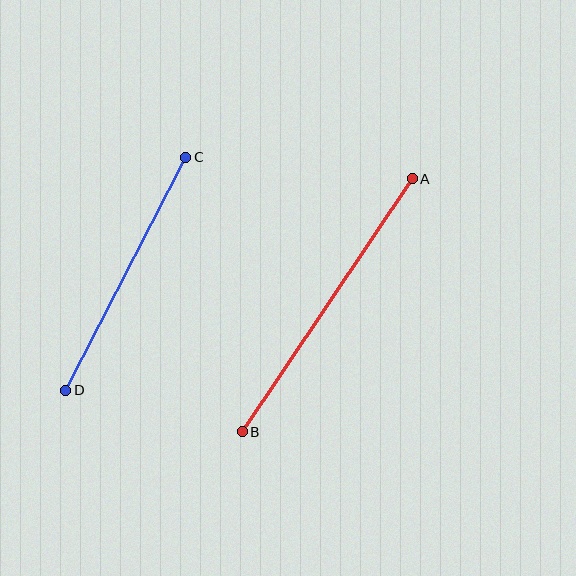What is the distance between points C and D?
The distance is approximately 262 pixels.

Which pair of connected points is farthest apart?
Points A and B are farthest apart.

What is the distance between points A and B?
The distance is approximately 305 pixels.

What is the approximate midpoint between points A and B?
The midpoint is at approximately (327, 305) pixels.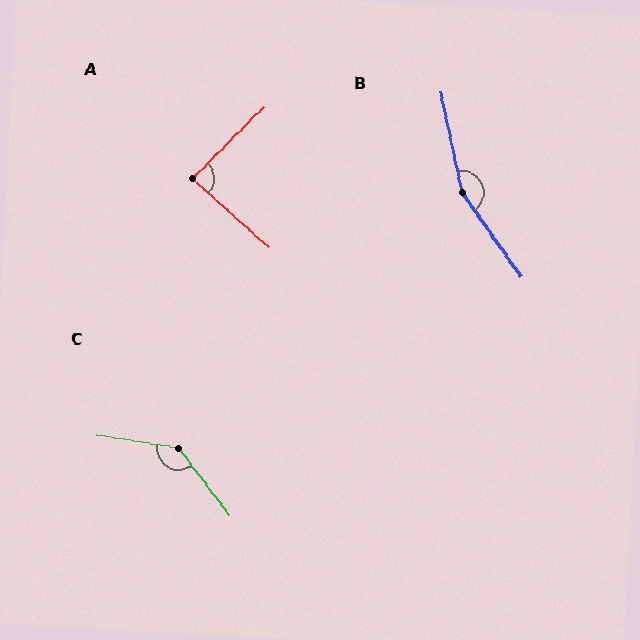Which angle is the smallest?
A, at approximately 87 degrees.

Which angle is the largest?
B, at approximately 157 degrees.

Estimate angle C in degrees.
Approximately 136 degrees.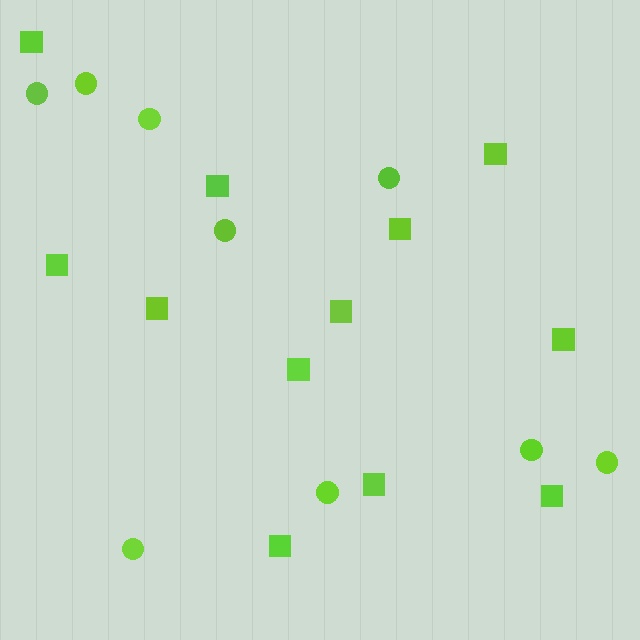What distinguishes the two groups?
There are 2 groups: one group of squares (12) and one group of circles (9).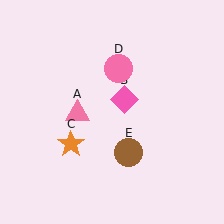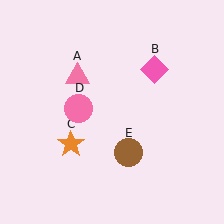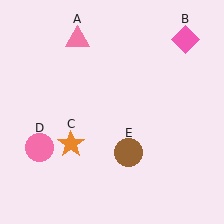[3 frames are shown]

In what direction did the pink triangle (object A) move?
The pink triangle (object A) moved up.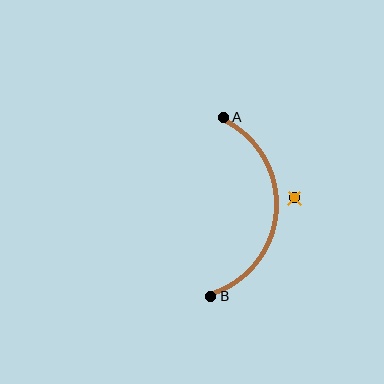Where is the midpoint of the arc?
The arc midpoint is the point on the curve farthest from the straight line joining A and B. It sits to the right of that line.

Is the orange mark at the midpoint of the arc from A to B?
No — the orange mark does not lie on the arc at all. It sits slightly outside the curve.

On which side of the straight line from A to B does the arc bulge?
The arc bulges to the right of the straight line connecting A and B.